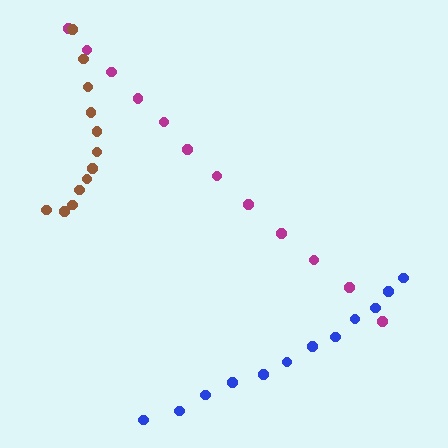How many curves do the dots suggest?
There are 3 distinct paths.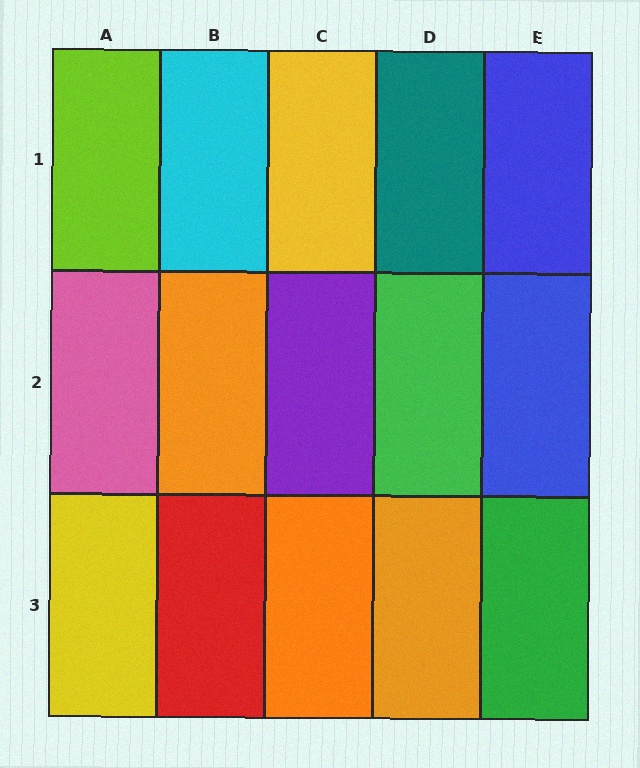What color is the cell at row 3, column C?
Orange.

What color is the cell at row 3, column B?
Red.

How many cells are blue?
2 cells are blue.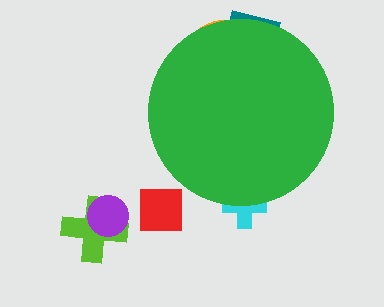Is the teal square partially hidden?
Yes, the teal square is partially hidden behind the green circle.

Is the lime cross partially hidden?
No, the lime cross is fully visible.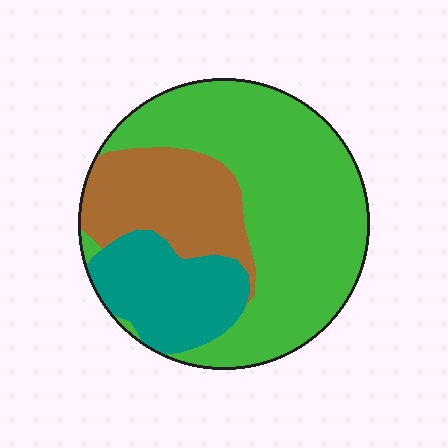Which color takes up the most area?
Green, at roughly 55%.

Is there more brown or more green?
Green.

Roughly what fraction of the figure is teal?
Teal covers about 20% of the figure.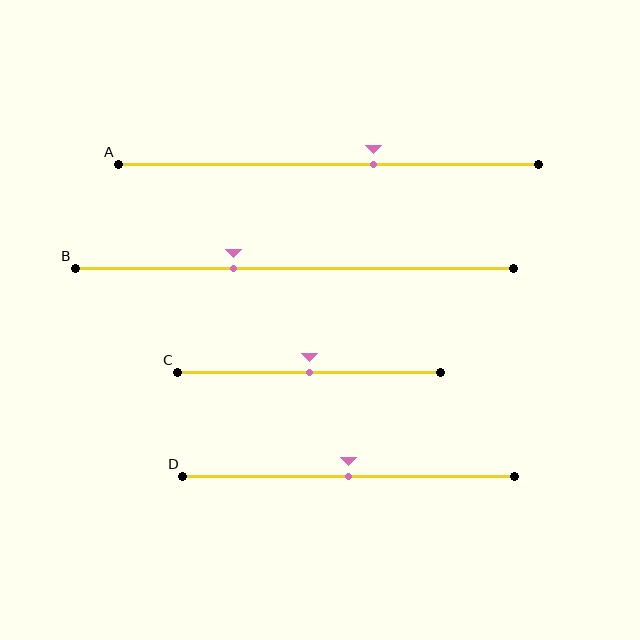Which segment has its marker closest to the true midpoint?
Segment C has its marker closest to the true midpoint.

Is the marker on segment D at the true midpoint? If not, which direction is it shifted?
Yes, the marker on segment D is at the true midpoint.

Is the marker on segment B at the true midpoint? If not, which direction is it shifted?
No, the marker on segment B is shifted to the left by about 14% of the segment length.